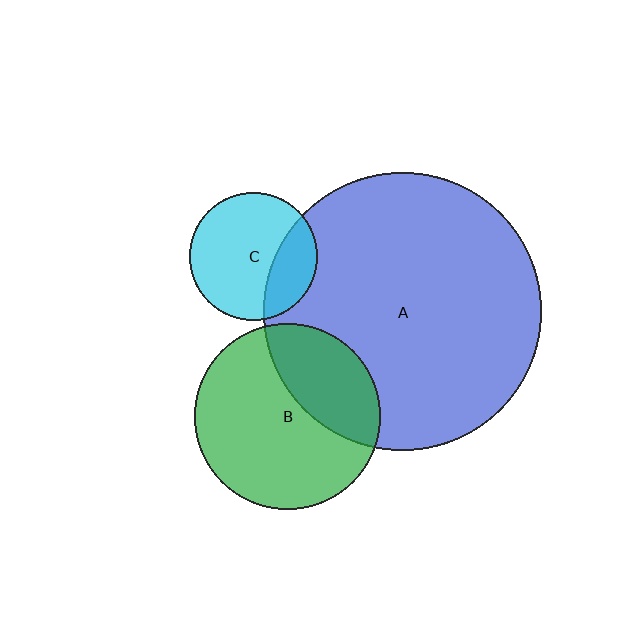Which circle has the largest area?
Circle A (blue).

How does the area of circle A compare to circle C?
Approximately 4.7 times.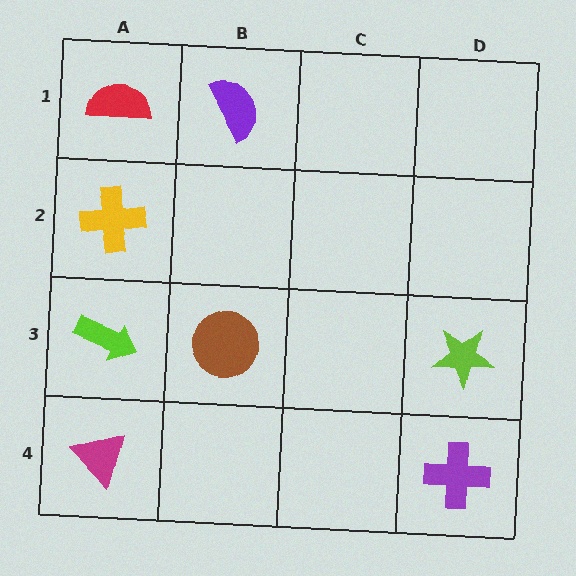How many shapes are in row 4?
2 shapes.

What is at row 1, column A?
A red semicircle.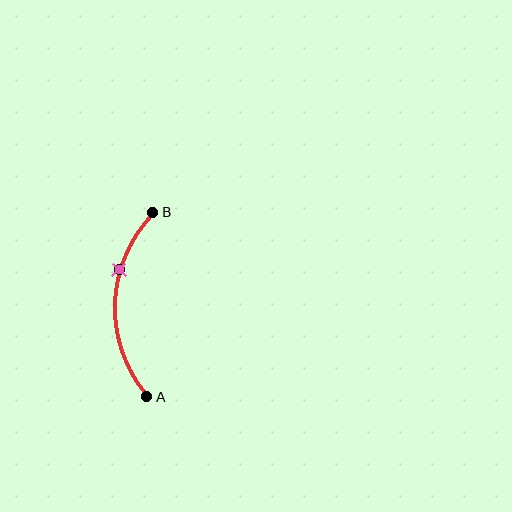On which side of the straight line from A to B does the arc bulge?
The arc bulges to the left of the straight line connecting A and B.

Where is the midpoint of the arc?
The arc midpoint is the point on the curve farthest from the straight line joining A and B. It sits to the left of that line.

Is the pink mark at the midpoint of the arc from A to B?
No. The pink mark lies on the arc but is closer to endpoint B. The arc midpoint would be at the point on the curve equidistant along the arc from both A and B.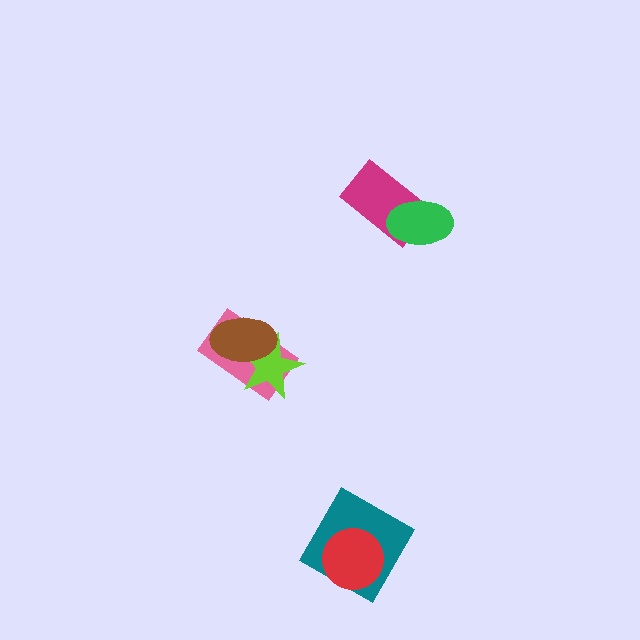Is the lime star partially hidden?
Yes, it is partially covered by another shape.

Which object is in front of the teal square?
The red circle is in front of the teal square.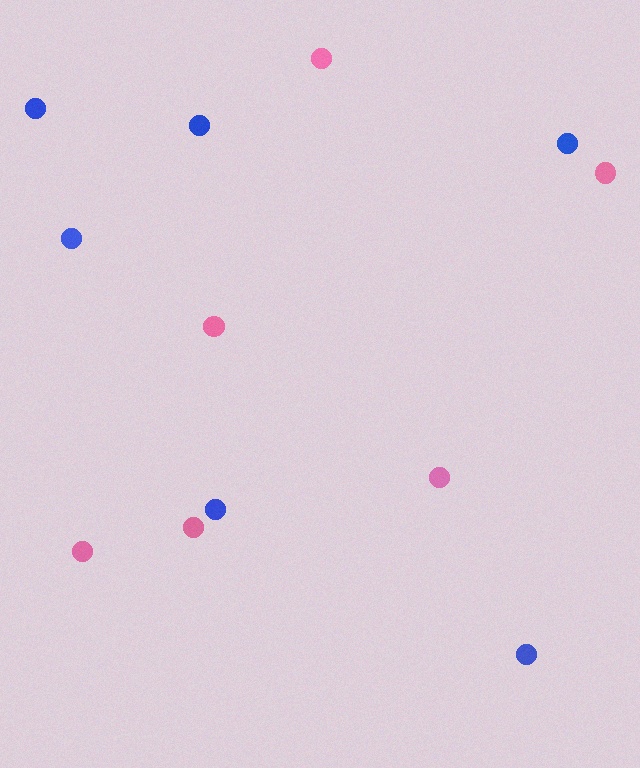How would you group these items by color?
There are 2 groups: one group of pink circles (6) and one group of blue circles (6).